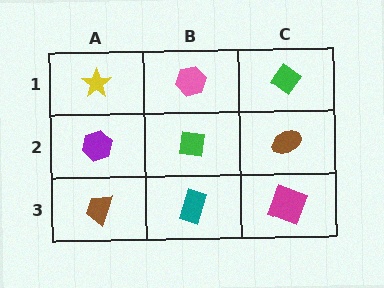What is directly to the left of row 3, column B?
A brown trapezoid.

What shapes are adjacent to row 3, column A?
A purple hexagon (row 2, column A), a teal rectangle (row 3, column B).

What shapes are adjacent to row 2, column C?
A green diamond (row 1, column C), a magenta square (row 3, column C), a green square (row 2, column B).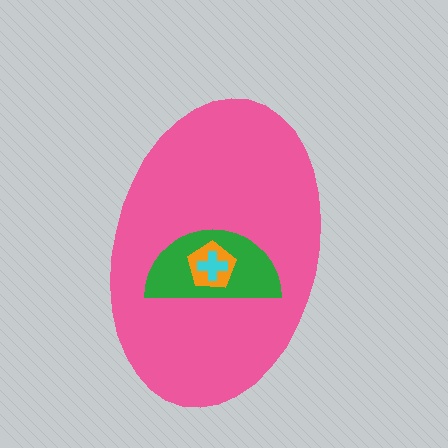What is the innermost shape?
The cyan cross.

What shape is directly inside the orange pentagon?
The cyan cross.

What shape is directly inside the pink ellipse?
The green semicircle.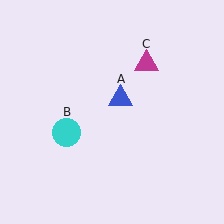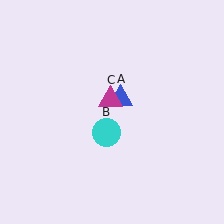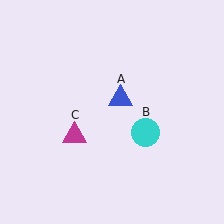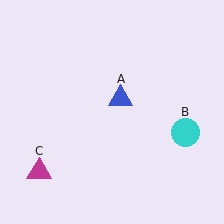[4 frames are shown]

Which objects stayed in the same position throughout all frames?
Blue triangle (object A) remained stationary.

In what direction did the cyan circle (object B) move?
The cyan circle (object B) moved right.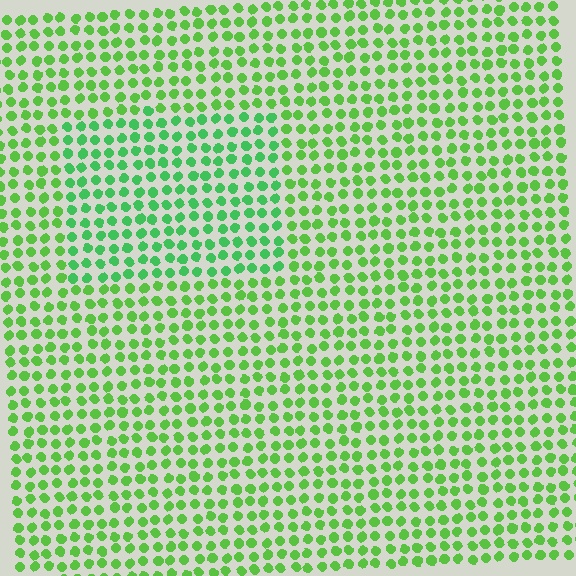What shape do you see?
I see a rectangle.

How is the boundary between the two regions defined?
The boundary is defined purely by a slight shift in hue (about 24 degrees). Spacing, size, and orientation are identical on both sides.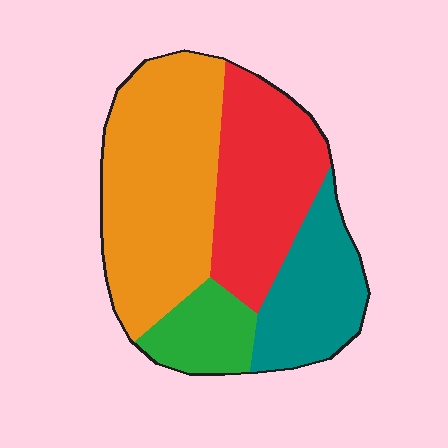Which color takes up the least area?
Green, at roughly 10%.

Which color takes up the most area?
Orange, at roughly 40%.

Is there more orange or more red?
Orange.